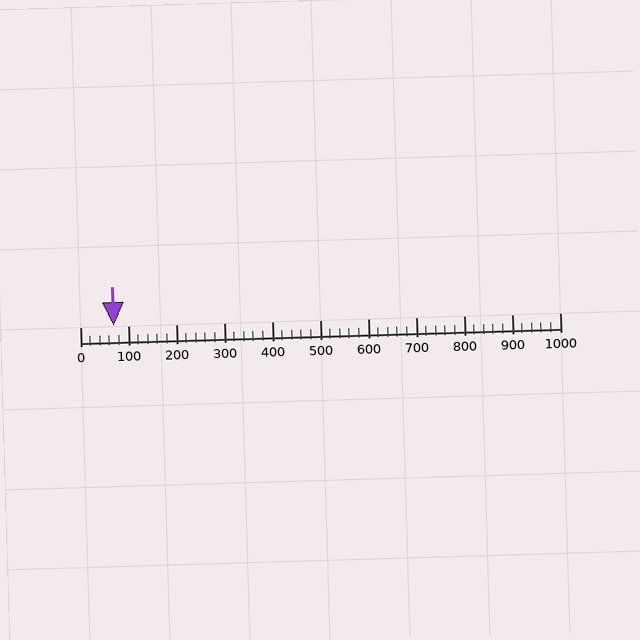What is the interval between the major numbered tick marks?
The major tick marks are spaced 100 units apart.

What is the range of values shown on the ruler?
The ruler shows values from 0 to 1000.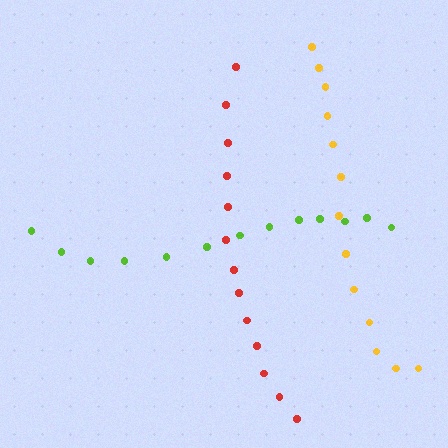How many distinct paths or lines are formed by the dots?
There are 3 distinct paths.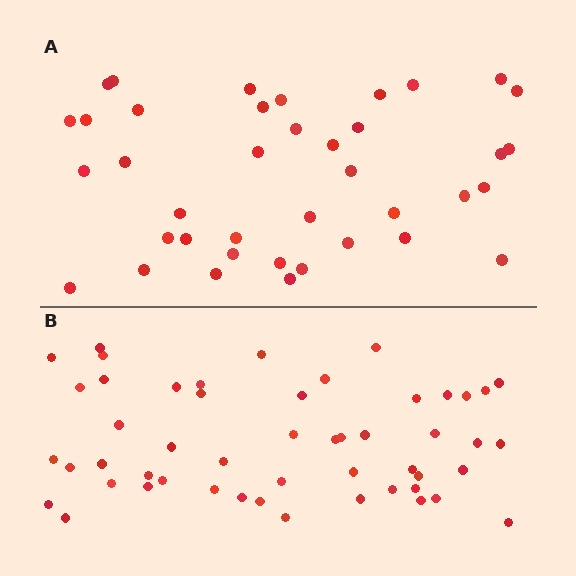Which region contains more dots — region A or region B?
Region B (the bottom region) has more dots.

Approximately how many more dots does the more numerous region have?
Region B has roughly 12 or so more dots than region A.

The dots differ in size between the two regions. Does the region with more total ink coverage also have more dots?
No. Region A has more total ink coverage because its dots are larger, but region B actually contains more individual dots. Total area can be misleading — the number of items is what matters here.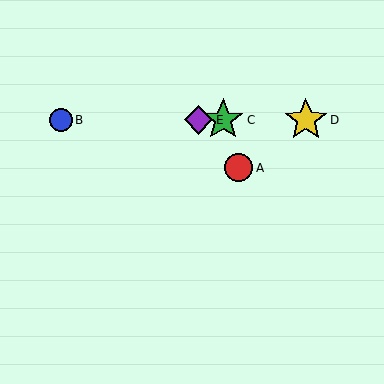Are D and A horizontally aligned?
No, D is at y≈120 and A is at y≈168.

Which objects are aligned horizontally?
Objects B, C, D, E are aligned horizontally.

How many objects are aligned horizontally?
4 objects (B, C, D, E) are aligned horizontally.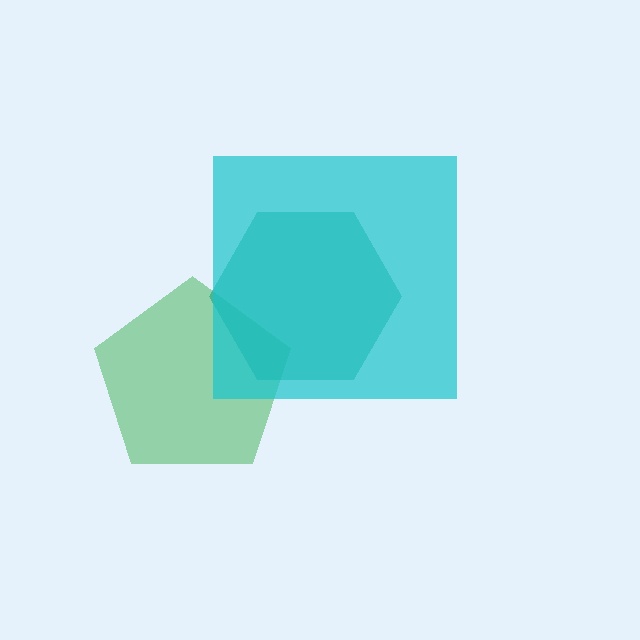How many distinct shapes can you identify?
There are 3 distinct shapes: a green pentagon, a teal hexagon, a cyan square.